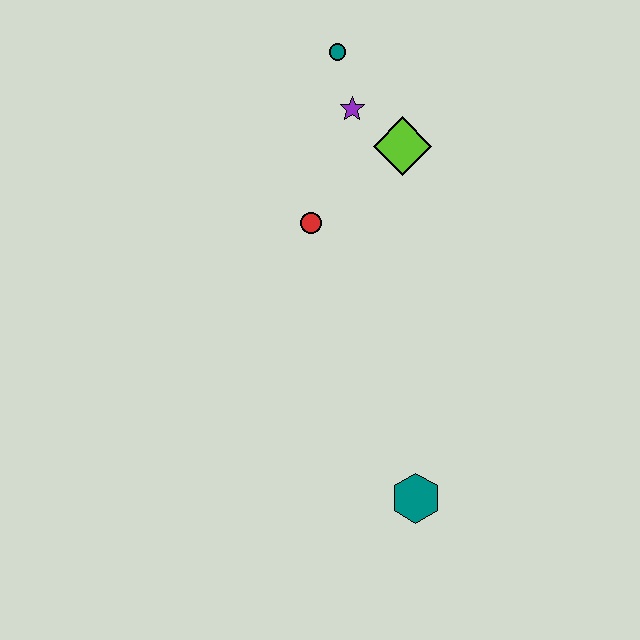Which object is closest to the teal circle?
The purple star is closest to the teal circle.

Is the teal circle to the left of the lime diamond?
Yes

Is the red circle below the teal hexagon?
No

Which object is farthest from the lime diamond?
The teal hexagon is farthest from the lime diamond.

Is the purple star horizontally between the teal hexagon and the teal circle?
Yes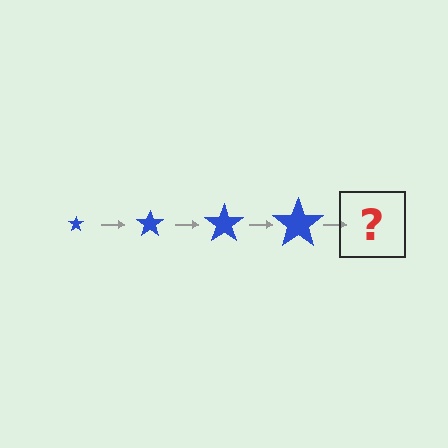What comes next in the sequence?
The next element should be a blue star, larger than the previous one.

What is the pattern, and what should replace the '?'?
The pattern is that the star gets progressively larger each step. The '?' should be a blue star, larger than the previous one.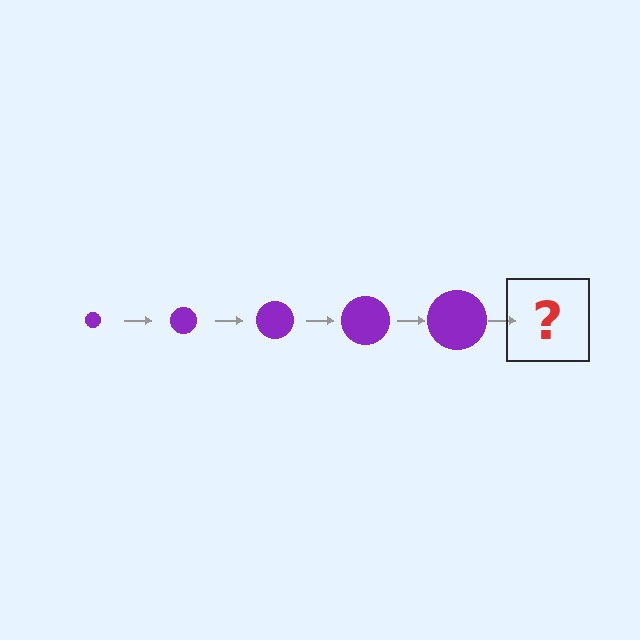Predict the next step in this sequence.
The next step is a purple circle, larger than the previous one.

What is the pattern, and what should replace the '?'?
The pattern is that the circle gets progressively larger each step. The '?' should be a purple circle, larger than the previous one.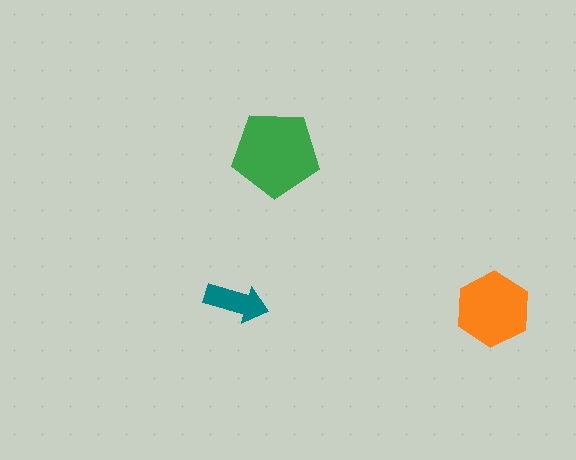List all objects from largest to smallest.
The green pentagon, the orange hexagon, the teal arrow.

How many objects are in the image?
There are 3 objects in the image.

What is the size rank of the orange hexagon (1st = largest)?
2nd.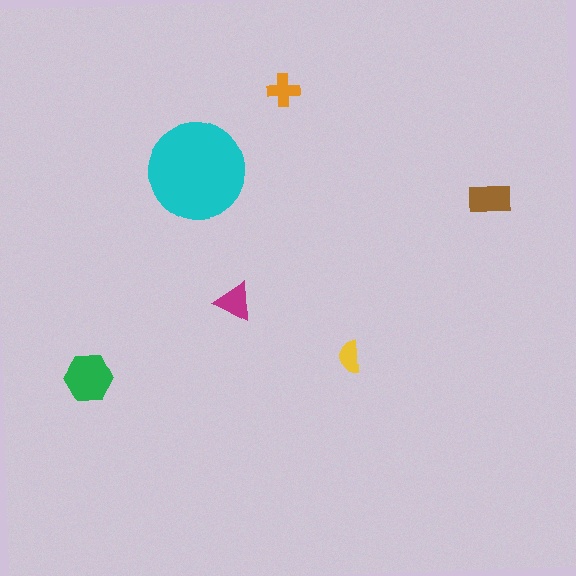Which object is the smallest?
The yellow semicircle.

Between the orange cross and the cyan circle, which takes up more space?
The cyan circle.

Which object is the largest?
The cyan circle.